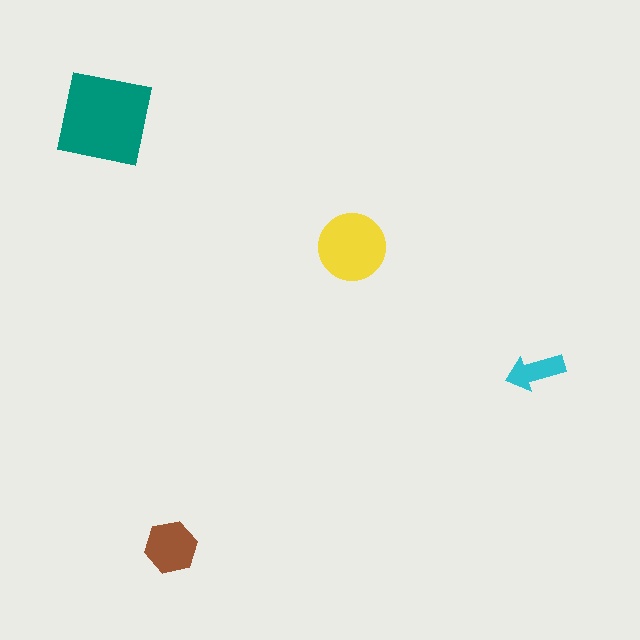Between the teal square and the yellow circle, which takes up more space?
The teal square.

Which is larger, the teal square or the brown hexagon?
The teal square.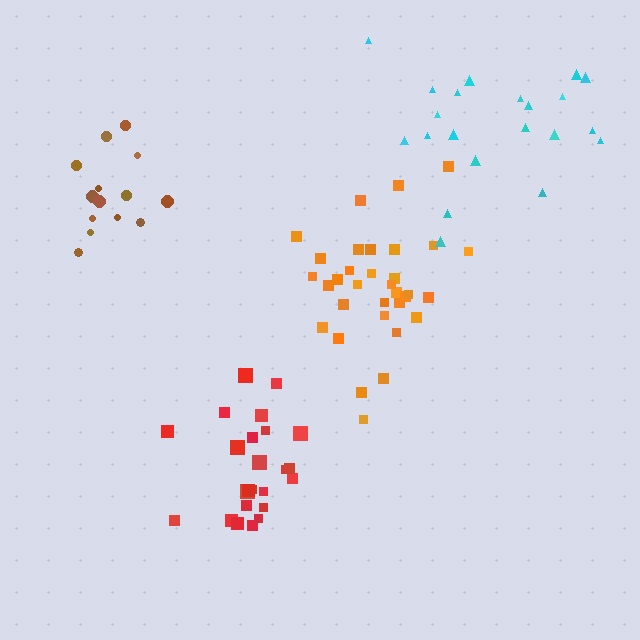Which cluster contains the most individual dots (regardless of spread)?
Orange (33).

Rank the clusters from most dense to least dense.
red, brown, orange, cyan.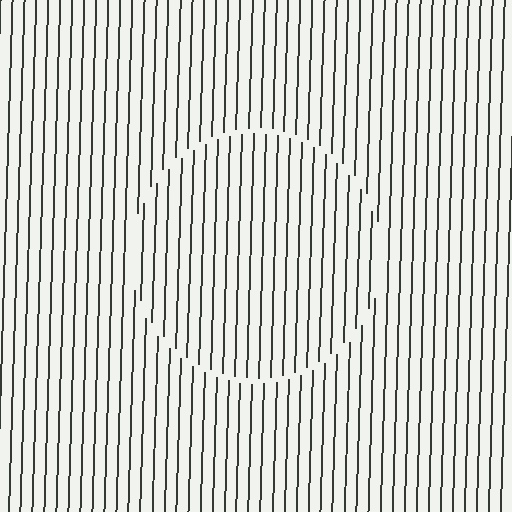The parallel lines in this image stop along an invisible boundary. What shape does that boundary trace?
An illusory circle. The interior of the shape contains the same grating, shifted by half a period — the contour is defined by the phase discontinuity where line-ends from the inner and outer gratings abut.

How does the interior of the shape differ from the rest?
The interior of the shape contains the same grating, shifted by half a period — the contour is defined by the phase discontinuity where line-ends from the inner and outer gratings abut.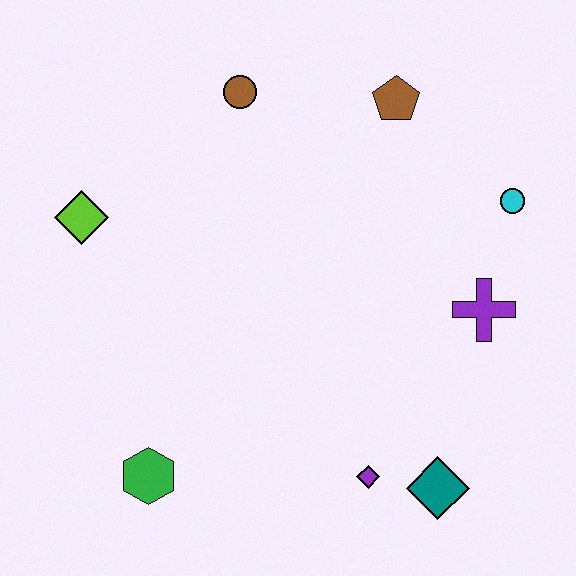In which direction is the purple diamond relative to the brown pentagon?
The purple diamond is below the brown pentagon.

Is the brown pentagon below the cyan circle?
No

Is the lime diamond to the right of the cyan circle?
No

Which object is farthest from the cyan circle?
The green hexagon is farthest from the cyan circle.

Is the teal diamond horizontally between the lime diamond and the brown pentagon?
No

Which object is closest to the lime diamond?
The brown circle is closest to the lime diamond.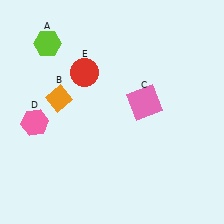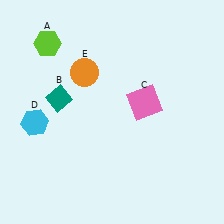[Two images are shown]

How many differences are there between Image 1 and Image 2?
There are 3 differences between the two images.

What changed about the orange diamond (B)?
In Image 1, B is orange. In Image 2, it changed to teal.